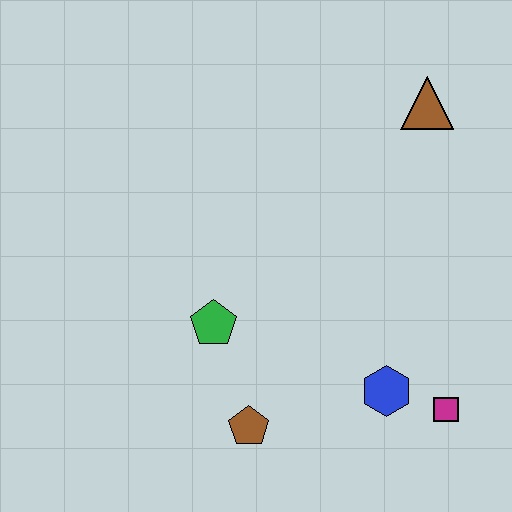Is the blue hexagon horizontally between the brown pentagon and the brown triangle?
Yes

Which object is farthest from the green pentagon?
The brown triangle is farthest from the green pentagon.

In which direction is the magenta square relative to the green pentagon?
The magenta square is to the right of the green pentagon.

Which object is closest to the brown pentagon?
The green pentagon is closest to the brown pentagon.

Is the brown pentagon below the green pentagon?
Yes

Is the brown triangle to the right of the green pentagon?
Yes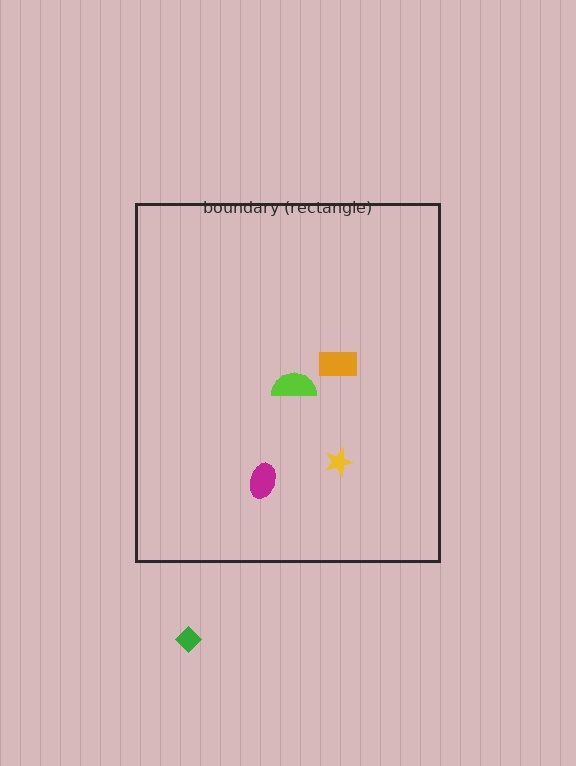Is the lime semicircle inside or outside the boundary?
Inside.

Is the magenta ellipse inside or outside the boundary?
Inside.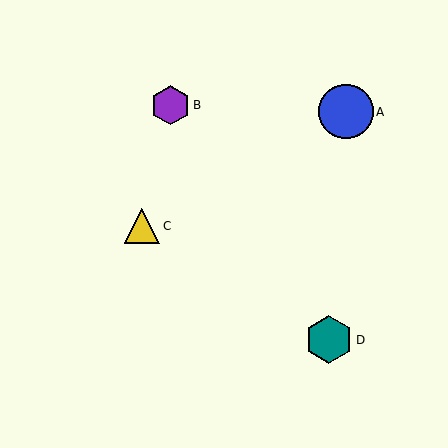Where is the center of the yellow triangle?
The center of the yellow triangle is at (142, 226).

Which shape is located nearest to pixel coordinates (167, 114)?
The purple hexagon (labeled B) at (170, 105) is nearest to that location.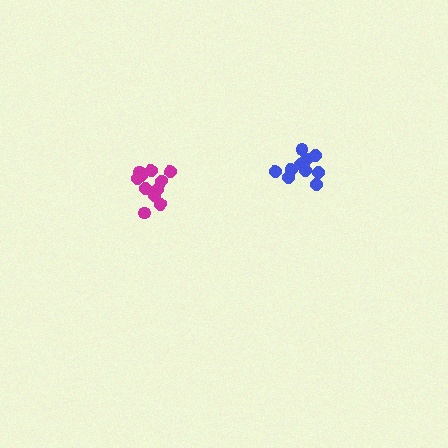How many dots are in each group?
Group 1: 11 dots, Group 2: 10 dots (21 total).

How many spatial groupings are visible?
There are 2 spatial groupings.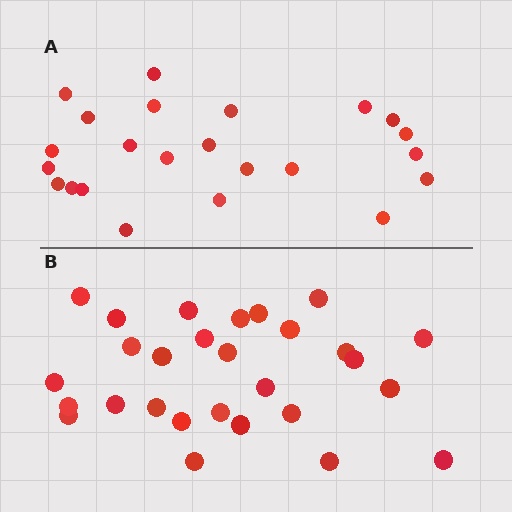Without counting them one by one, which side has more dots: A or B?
Region B (the bottom region) has more dots.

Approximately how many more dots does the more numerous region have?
Region B has about 5 more dots than region A.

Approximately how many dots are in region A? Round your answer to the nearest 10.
About 20 dots. (The exact count is 23, which rounds to 20.)